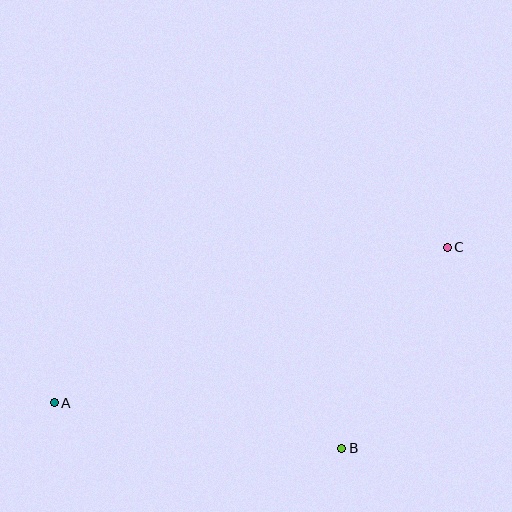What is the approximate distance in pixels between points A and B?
The distance between A and B is approximately 291 pixels.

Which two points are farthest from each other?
Points A and C are farthest from each other.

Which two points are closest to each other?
Points B and C are closest to each other.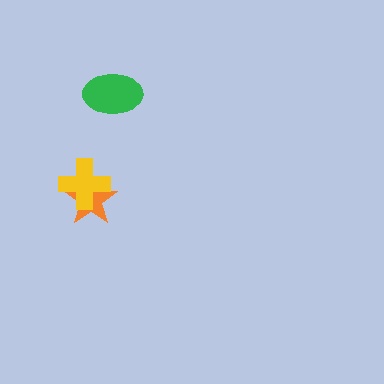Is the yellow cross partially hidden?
No, no other shape covers it.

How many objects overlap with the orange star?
1 object overlaps with the orange star.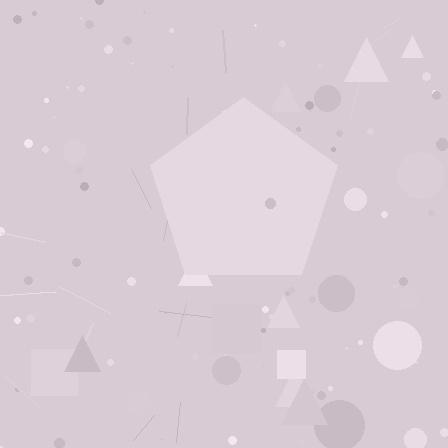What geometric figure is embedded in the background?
A pentagon is embedded in the background.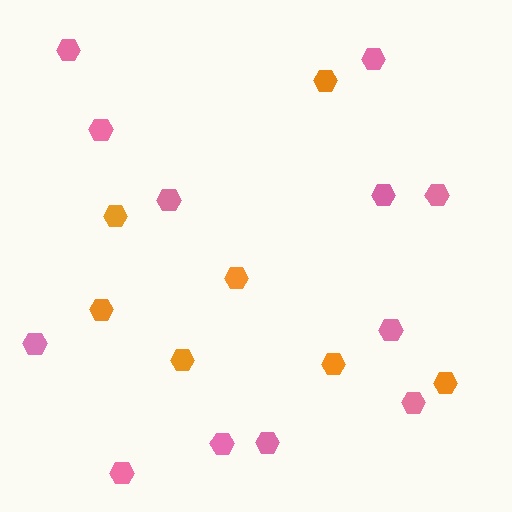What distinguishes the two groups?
There are 2 groups: one group of pink hexagons (12) and one group of orange hexagons (7).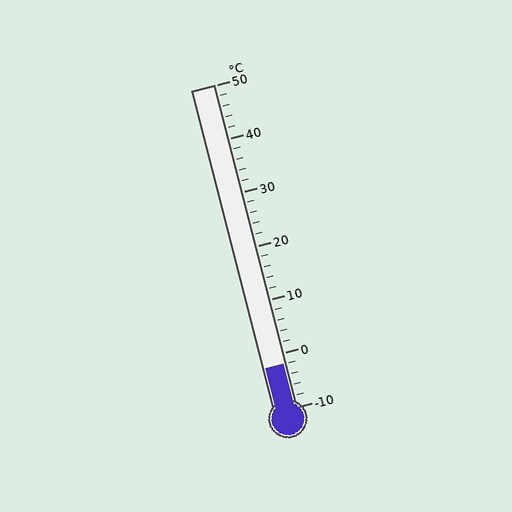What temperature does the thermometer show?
The thermometer shows approximately -2°C.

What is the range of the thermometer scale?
The thermometer scale ranges from -10°C to 50°C.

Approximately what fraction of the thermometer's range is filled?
The thermometer is filled to approximately 15% of its range.